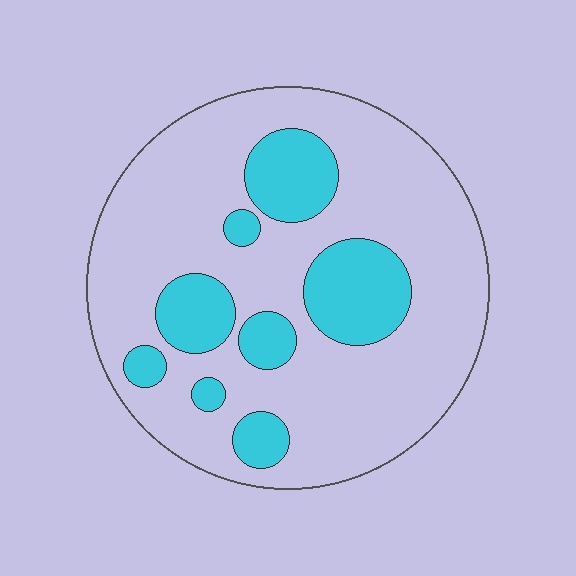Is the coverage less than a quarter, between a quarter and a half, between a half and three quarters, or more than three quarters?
Less than a quarter.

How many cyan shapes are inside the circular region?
8.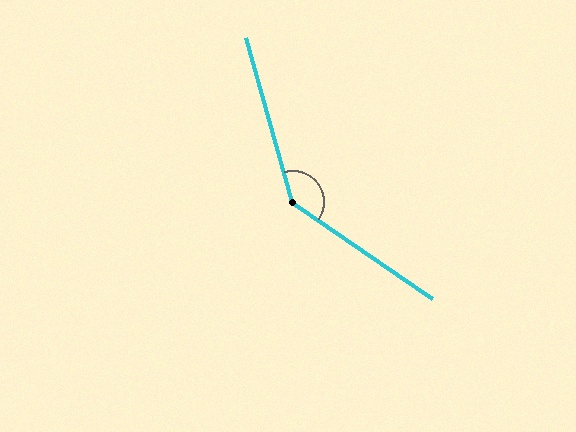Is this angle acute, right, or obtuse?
It is obtuse.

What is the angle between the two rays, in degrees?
Approximately 141 degrees.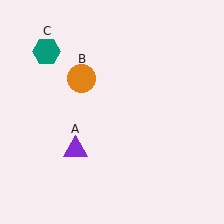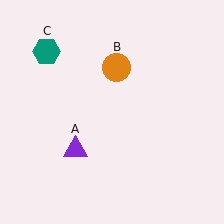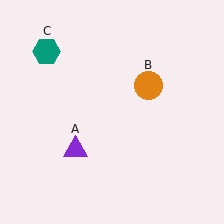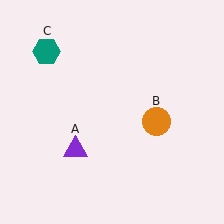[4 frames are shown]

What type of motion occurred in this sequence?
The orange circle (object B) rotated clockwise around the center of the scene.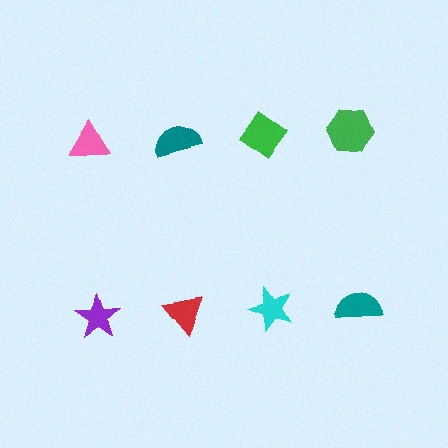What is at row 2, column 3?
A cyan star.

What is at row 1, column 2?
A teal semicircle.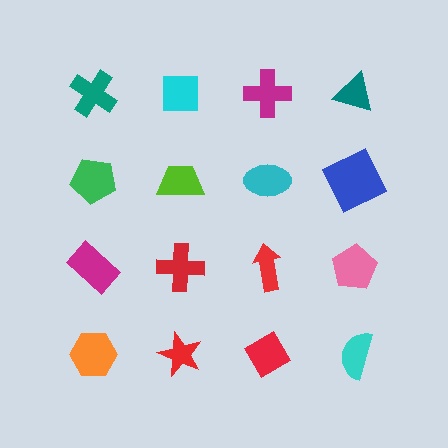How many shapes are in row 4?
4 shapes.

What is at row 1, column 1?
A teal cross.